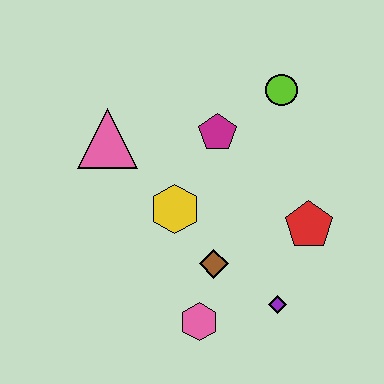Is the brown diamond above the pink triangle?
No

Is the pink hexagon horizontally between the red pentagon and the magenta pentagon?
No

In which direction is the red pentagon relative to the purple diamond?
The red pentagon is above the purple diamond.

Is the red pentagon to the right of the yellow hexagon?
Yes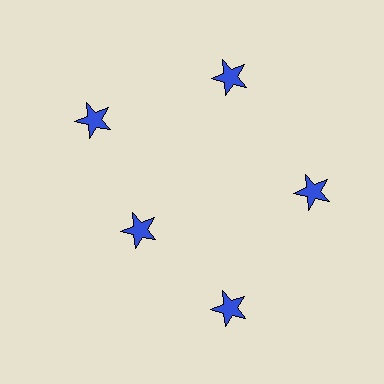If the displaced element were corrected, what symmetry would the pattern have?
It would have 5-fold rotational symmetry — the pattern would map onto itself every 72 degrees.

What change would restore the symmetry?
The symmetry would be restored by moving it outward, back onto the ring so that all 5 stars sit at equal angles and equal distance from the center.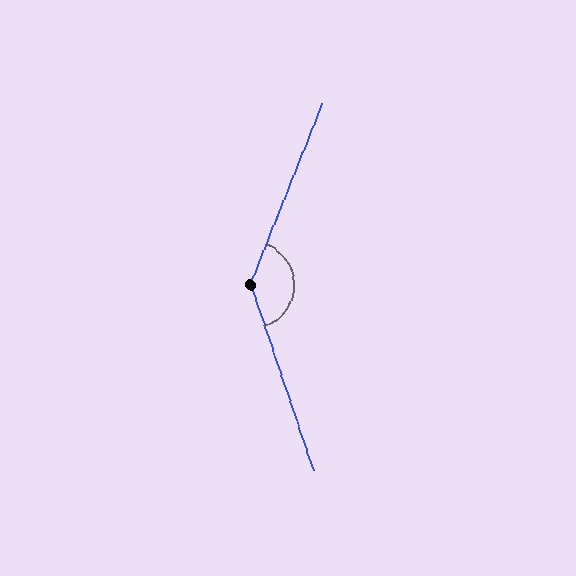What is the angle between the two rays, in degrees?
Approximately 140 degrees.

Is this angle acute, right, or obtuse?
It is obtuse.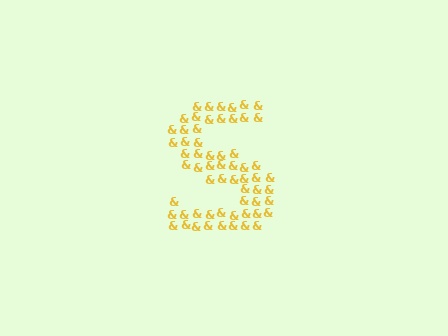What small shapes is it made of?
It is made of small ampersands.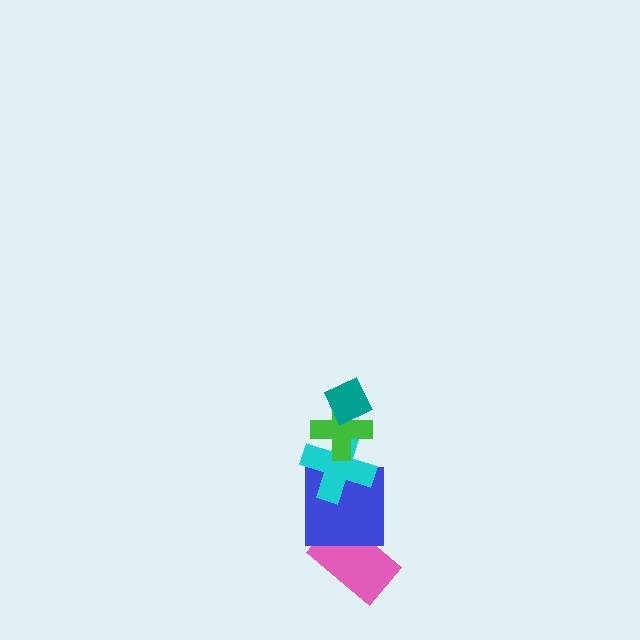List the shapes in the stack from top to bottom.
From top to bottom: the teal diamond, the green cross, the cyan cross, the blue square, the pink rectangle.